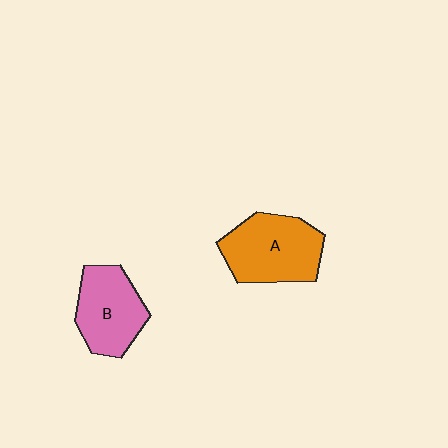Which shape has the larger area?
Shape A (orange).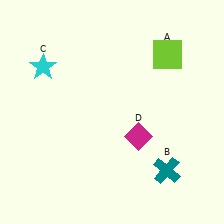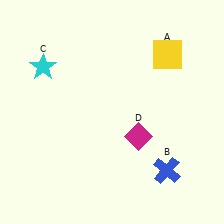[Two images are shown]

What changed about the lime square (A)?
In Image 1, A is lime. In Image 2, it changed to yellow.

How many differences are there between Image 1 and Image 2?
There are 2 differences between the two images.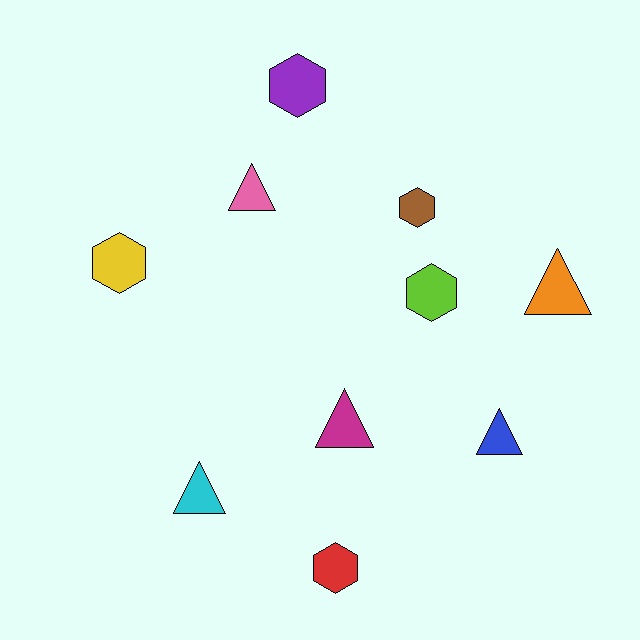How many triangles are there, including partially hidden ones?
There are 5 triangles.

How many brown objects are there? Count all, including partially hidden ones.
There is 1 brown object.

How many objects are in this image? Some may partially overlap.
There are 10 objects.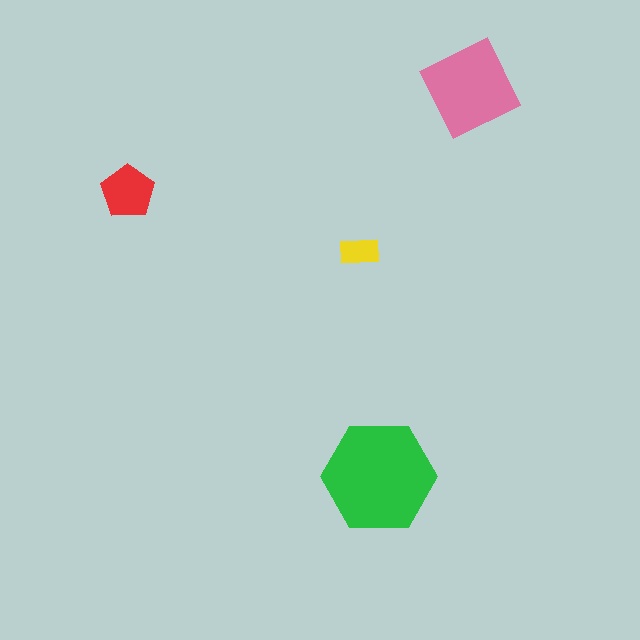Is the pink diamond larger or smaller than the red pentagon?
Larger.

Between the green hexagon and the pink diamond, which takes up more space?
The green hexagon.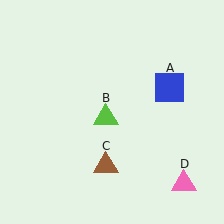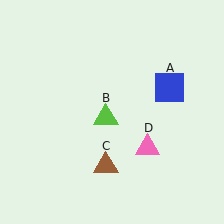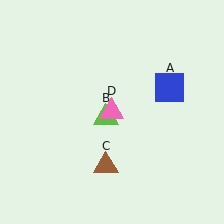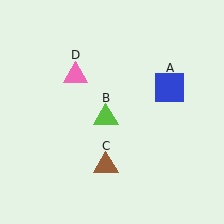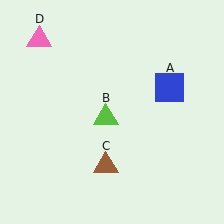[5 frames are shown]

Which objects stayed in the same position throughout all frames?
Blue square (object A) and lime triangle (object B) and brown triangle (object C) remained stationary.